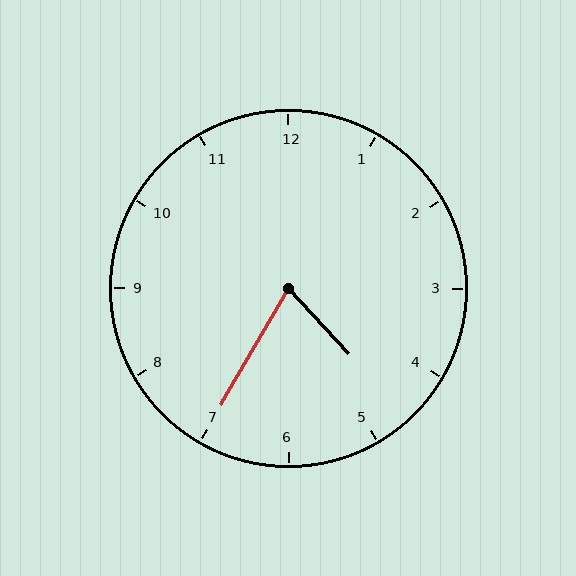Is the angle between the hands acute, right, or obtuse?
It is acute.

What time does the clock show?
4:35.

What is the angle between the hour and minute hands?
Approximately 72 degrees.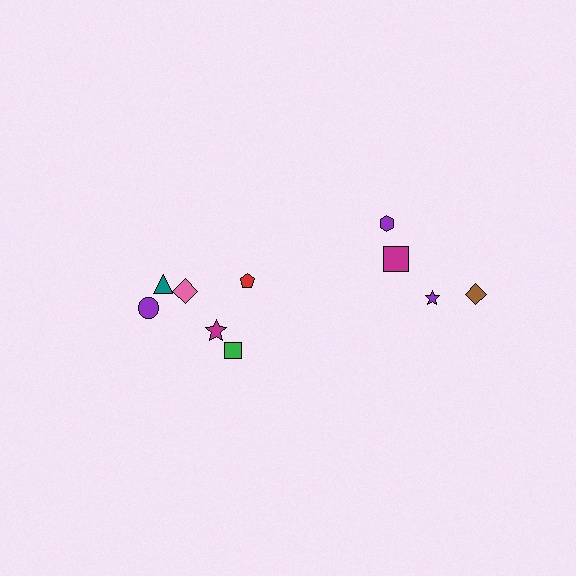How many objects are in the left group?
There are 6 objects.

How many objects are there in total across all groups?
There are 10 objects.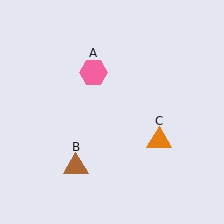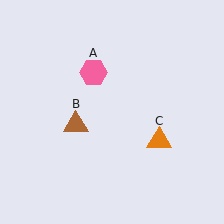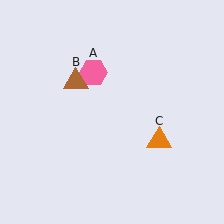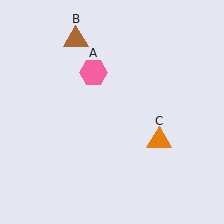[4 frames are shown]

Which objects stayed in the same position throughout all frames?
Pink hexagon (object A) and orange triangle (object C) remained stationary.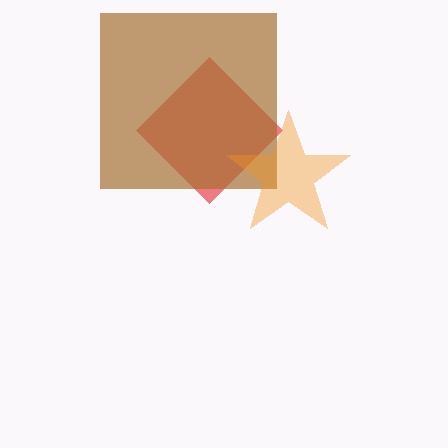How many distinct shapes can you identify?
There are 3 distinct shapes: a red diamond, a brown square, an orange star.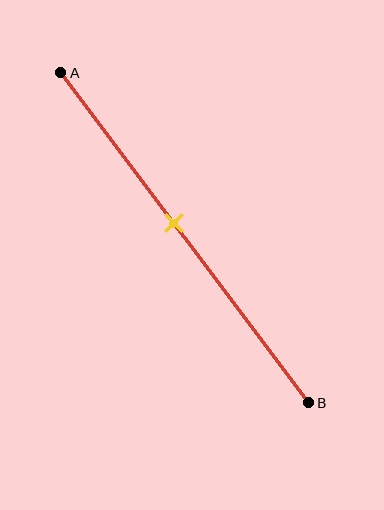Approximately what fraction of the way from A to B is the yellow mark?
The yellow mark is approximately 45% of the way from A to B.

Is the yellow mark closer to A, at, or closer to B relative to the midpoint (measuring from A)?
The yellow mark is closer to point A than the midpoint of segment AB.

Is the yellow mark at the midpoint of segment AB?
No, the mark is at about 45% from A, not at the 50% midpoint.